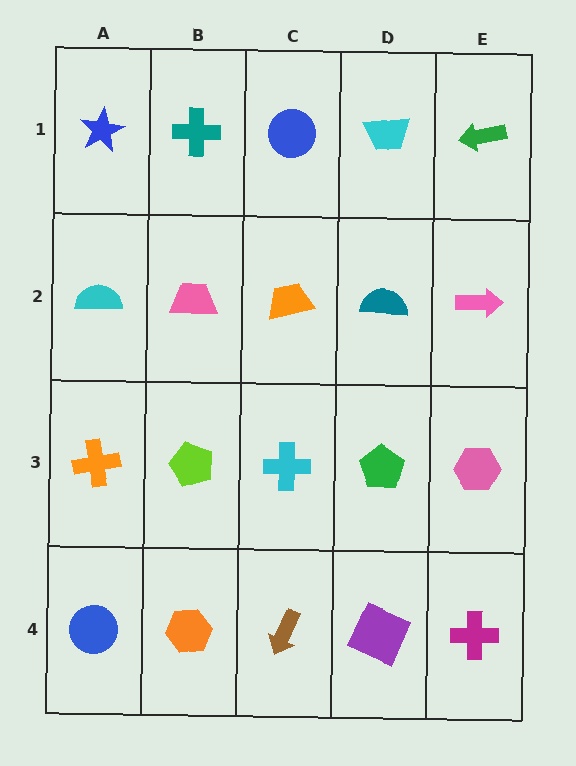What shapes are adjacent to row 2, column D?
A cyan trapezoid (row 1, column D), a green pentagon (row 3, column D), an orange trapezoid (row 2, column C), a pink arrow (row 2, column E).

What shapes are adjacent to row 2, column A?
A blue star (row 1, column A), an orange cross (row 3, column A), a pink trapezoid (row 2, column B).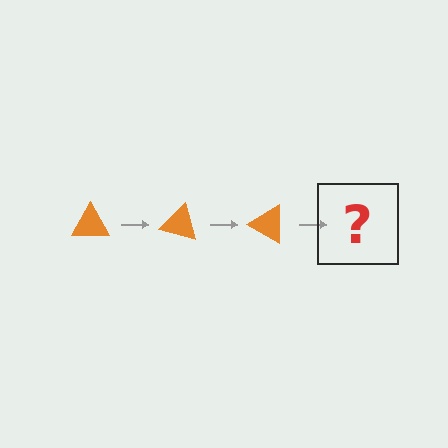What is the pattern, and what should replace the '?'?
The pattern is that the triangle rotates 15 degrees each step. The '?' should be an orange triangle rotated 45 degrees.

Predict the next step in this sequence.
The next step is an orange triangle rotated 45 degrees.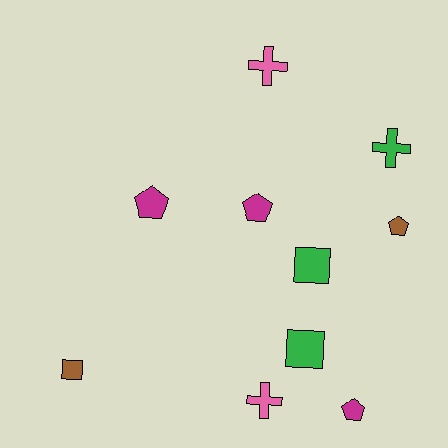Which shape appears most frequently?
Pentagon, with 4 objects.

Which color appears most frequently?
Green, with 3 objects.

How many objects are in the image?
There are 10 objects.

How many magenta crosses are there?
There are no magenta crosses.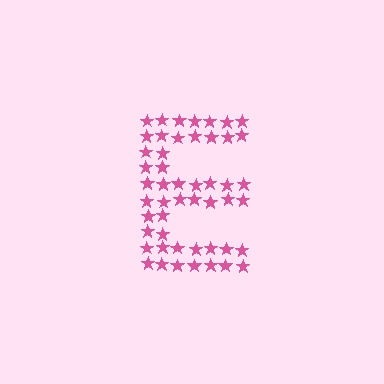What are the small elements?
The small elements are stars.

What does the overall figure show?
The overall figure shows the letter E.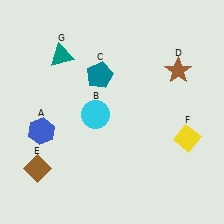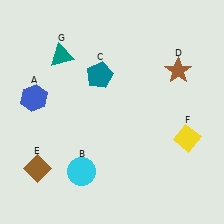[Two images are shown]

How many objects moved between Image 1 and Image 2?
2 objects moved between the two images.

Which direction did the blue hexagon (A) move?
The blue hexagon (A) moved up.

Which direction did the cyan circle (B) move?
The cyan circle (B) moved down.